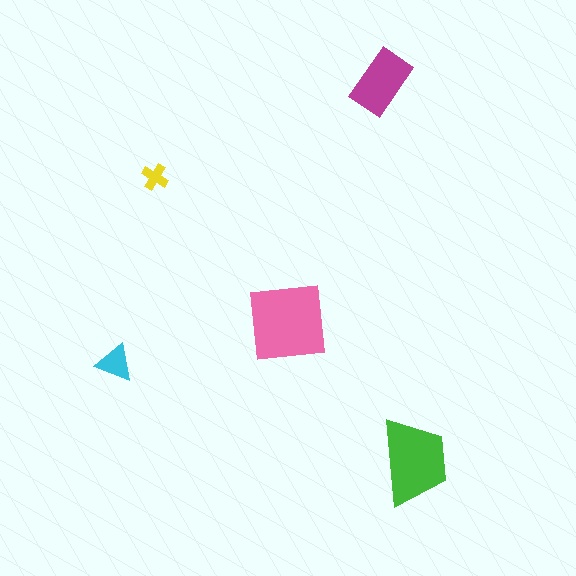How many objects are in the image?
There are 5 objects in the image.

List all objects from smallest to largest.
The yellow cross, the cyan triangle, the magenta rectangle, the green trapezoid, the pink square.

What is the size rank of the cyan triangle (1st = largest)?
4th.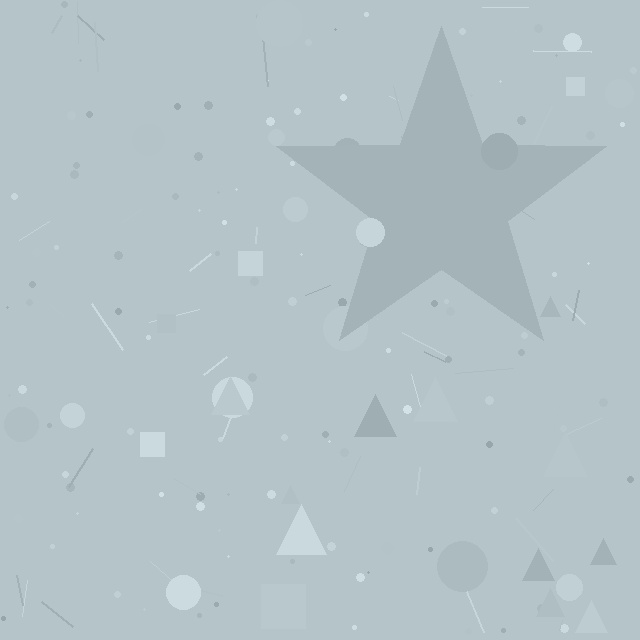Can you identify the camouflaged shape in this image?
The camouflaged shape is a star.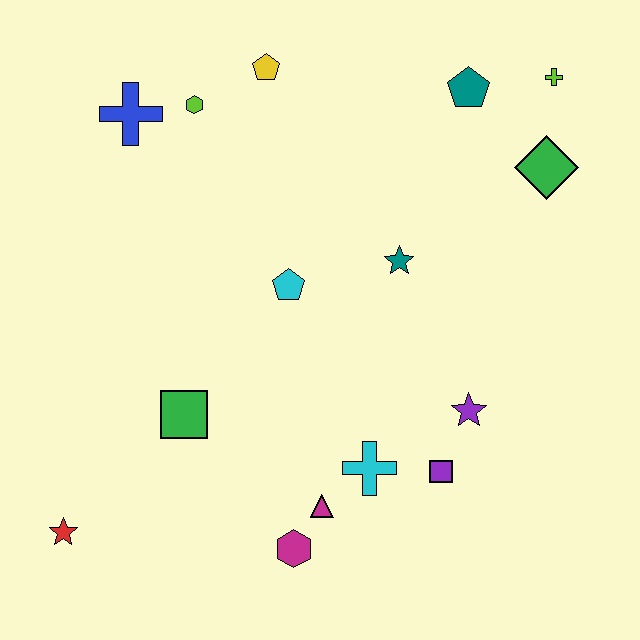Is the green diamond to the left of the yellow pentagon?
No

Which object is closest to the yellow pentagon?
The lime hexagon is closest to the yellow pentagon.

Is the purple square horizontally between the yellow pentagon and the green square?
No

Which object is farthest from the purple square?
The blue cross is farthest from the purple square.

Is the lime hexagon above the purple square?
Yes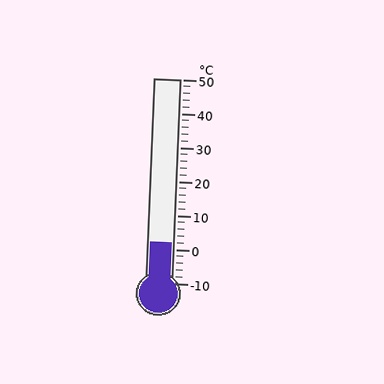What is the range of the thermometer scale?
The thermometer scale ranges from -10°C to 50°C.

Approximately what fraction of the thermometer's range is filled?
The thermometer is filled to approximately 20% of its range.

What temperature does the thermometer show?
The thermometer shows approximately 2°C.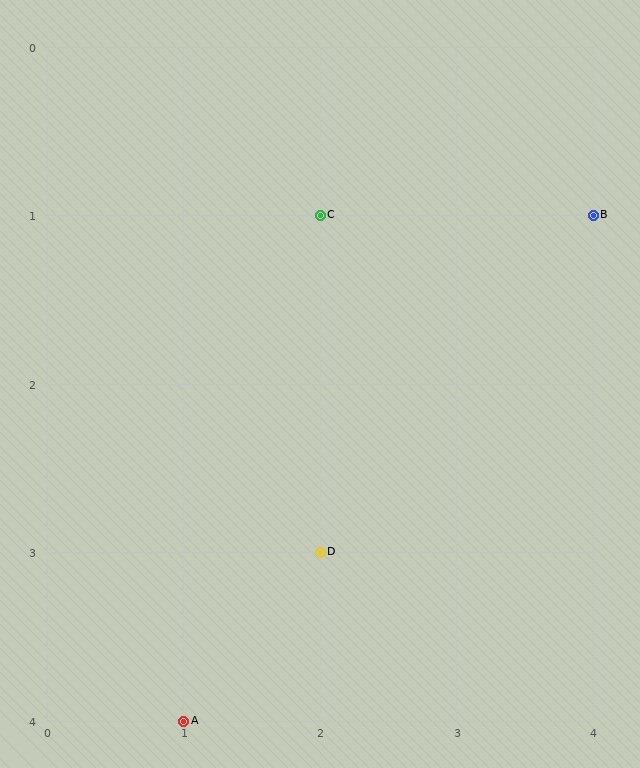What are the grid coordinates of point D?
Point D is at grid coordinates (2, 3).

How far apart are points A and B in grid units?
Points A and B are 3 columns and 3 rows apart (about 4.2 grid units diagonally).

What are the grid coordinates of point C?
Point C is at grid coordinates (2, 1).